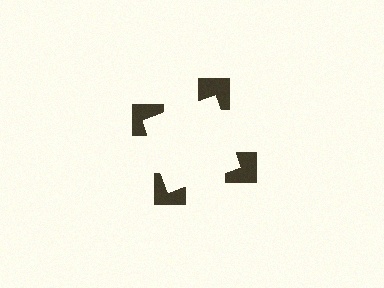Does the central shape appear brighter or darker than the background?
It typically appears slightly brighter than the background, even though no actual brightness change is drawn.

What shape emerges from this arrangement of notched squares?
An illusory square — its edges are inferred from the aligned wedge cuts in the notched squares, not physically drawn.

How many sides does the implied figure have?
4 sides.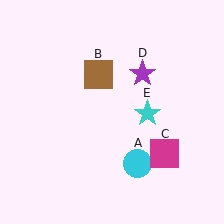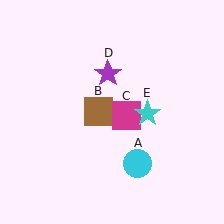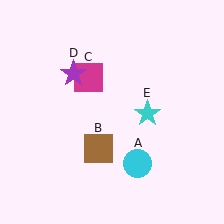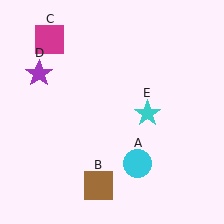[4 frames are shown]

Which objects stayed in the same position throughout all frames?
Cyan circle (object A) and cyan star (object E) remained stationary.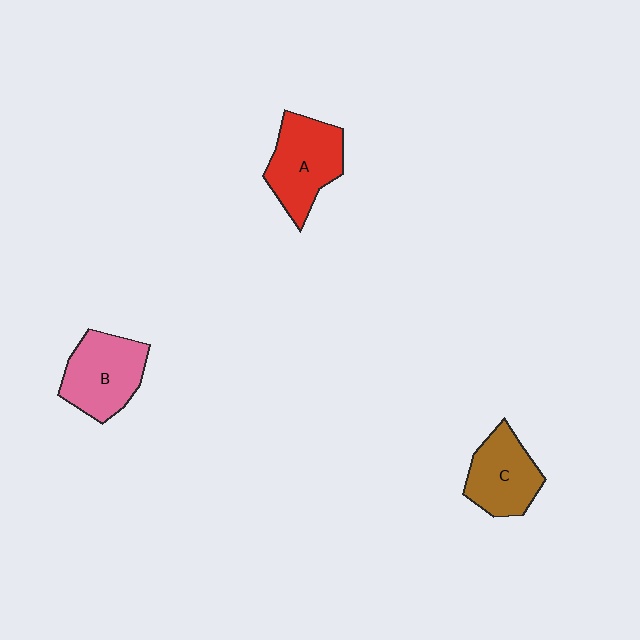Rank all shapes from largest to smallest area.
From largest to smallest: A (red), B (pink), C (brown).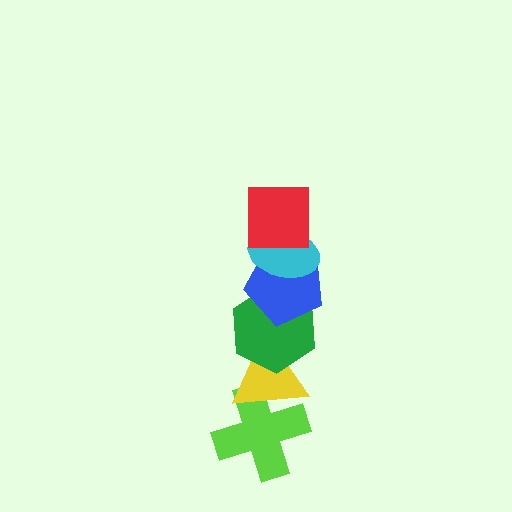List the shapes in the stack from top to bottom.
From top to bottom: the red square, the cyan ellipse, the blue pentagon, the green hexagon, the yellow triangle, the lime cross.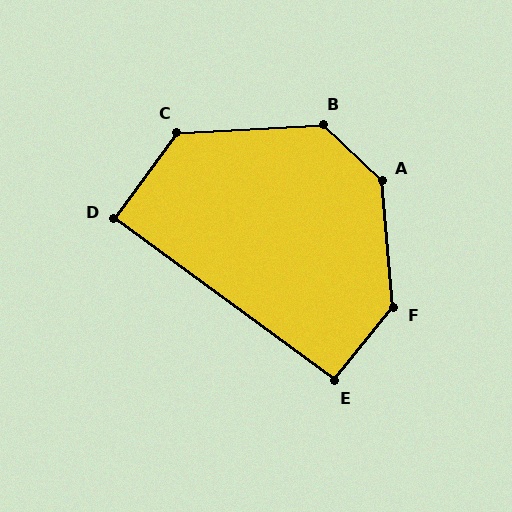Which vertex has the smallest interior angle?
D, at approximately 90 degrees.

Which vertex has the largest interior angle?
A, at approximately 138 degrees.